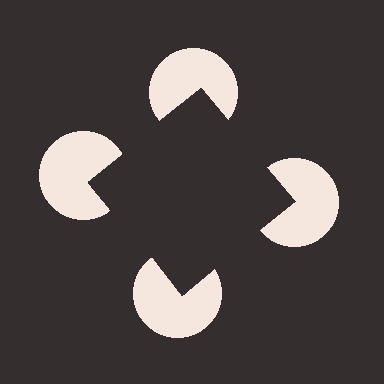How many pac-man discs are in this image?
There are 4 — one at each vertex of the illusory square.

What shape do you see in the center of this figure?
An illusory square — its edges are inferred from the aligned wedge cuts in the pac-man discs, not physically drawn.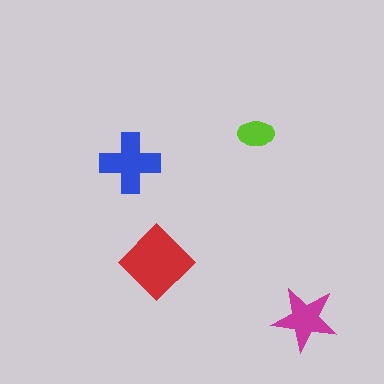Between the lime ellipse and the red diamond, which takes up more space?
The red diamond.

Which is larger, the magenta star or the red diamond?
The red diamond.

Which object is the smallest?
The lime ellipse.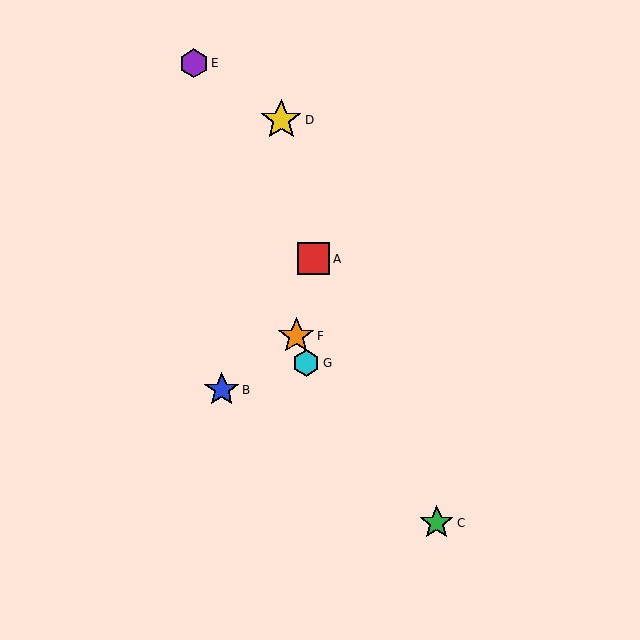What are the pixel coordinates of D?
Object D is at (281, 120).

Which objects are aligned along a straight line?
Objects E, F, G are aligned along a straight line.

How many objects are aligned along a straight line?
3 objects (E, F, G) are aligned along a straight line.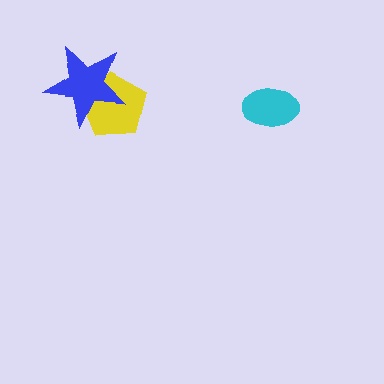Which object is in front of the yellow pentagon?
The blue star is in front of the yellow pentagon.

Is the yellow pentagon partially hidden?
Yes, it is partially covered by another shape.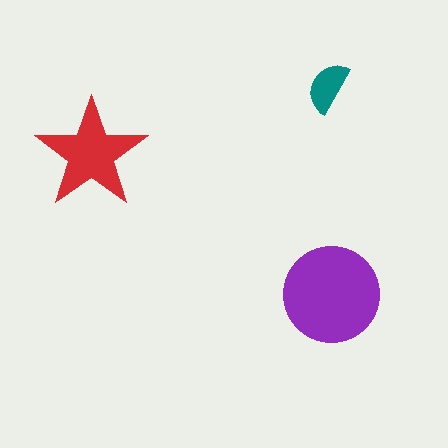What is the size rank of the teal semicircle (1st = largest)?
3rd.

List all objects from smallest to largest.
The teal semicircle, the red star, the purple circle.